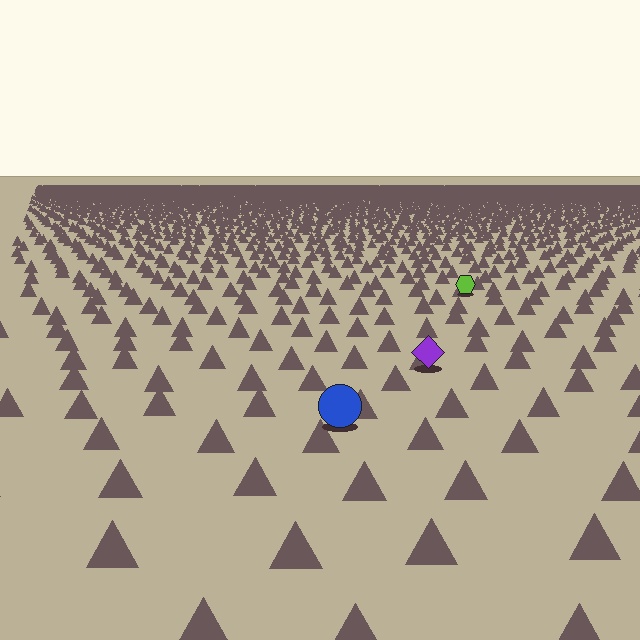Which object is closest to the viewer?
The blue circle is closest. The texture marks near it are larger and more spread out.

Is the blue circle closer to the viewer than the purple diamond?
Yes. The blue circle is closer — you can tell from the texture gradient: the ground texture is coarser near it.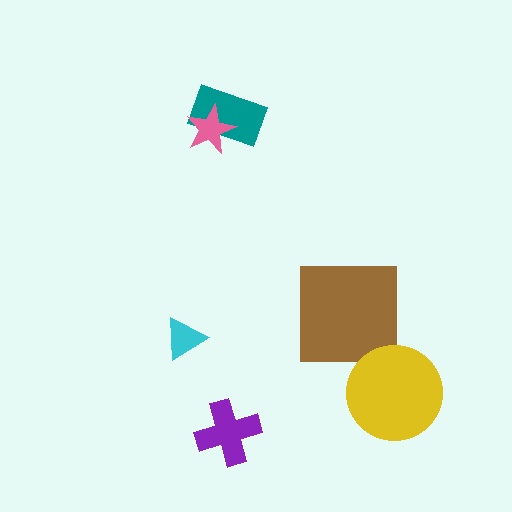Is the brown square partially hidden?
No, no other shape covers it.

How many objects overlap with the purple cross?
0 objects overlap with the purple cross.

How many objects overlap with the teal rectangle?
1 object overlaps with the teal rectangle.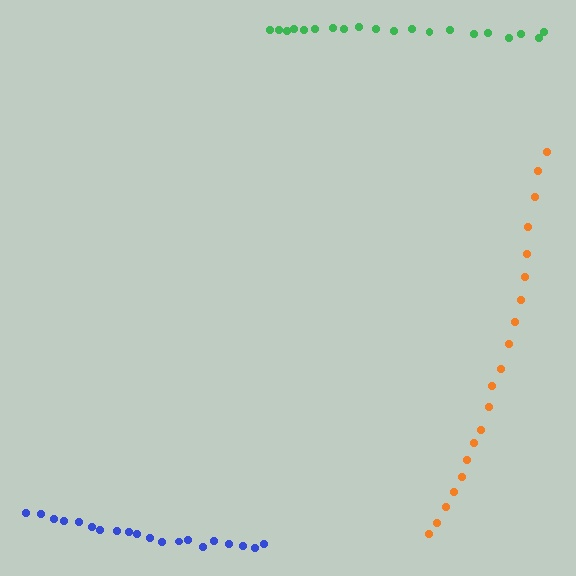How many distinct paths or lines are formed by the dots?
There are 3 distinct paths.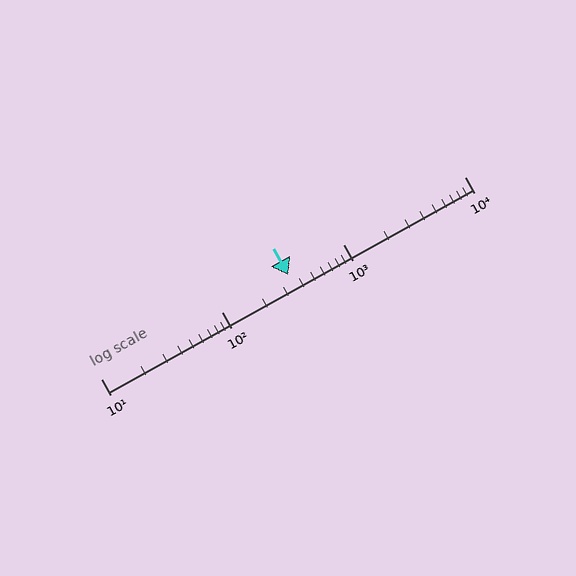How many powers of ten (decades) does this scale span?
The scale spans 3 decades, from 10 to 10000.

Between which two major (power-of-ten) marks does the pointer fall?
The pointer is between 100 and 1000.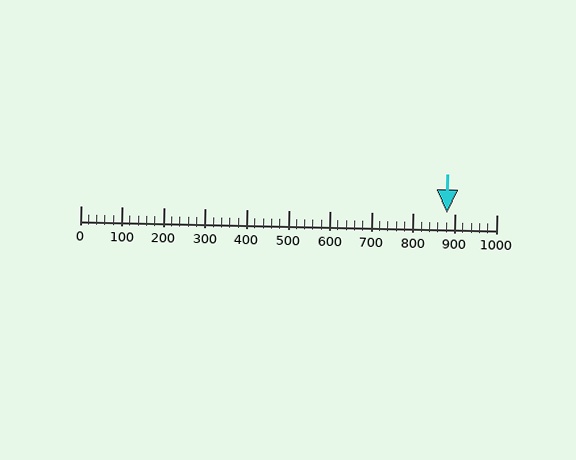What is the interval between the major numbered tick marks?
The major tick marks are spaced 100 units apart.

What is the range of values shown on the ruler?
The ruler shows values from 0 to 1000.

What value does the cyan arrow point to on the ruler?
The cyan arrow points to approximately 881.